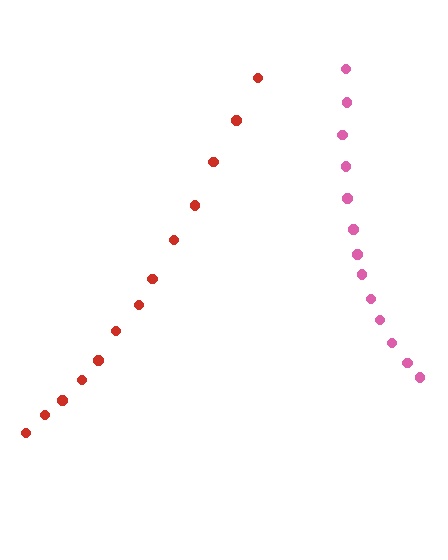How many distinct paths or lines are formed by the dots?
There are 2 distinct paths.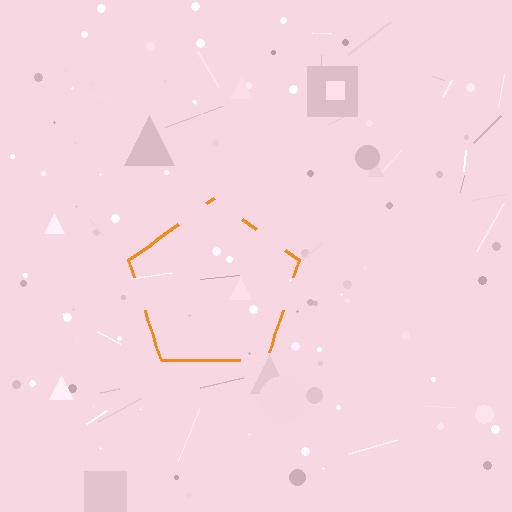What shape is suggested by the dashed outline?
The dashed outline suggests a pentagon.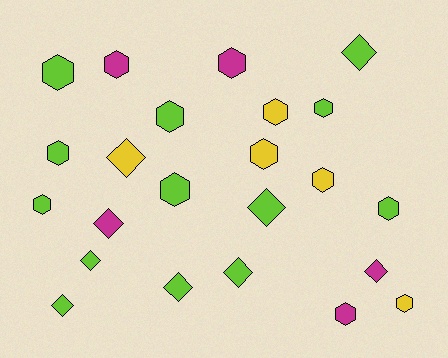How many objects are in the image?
There are 23 objects.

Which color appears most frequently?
Lime, with 13 objects.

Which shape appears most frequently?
Hexagon, with 14 objects.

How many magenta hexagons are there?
There are 3 magenta hexagons.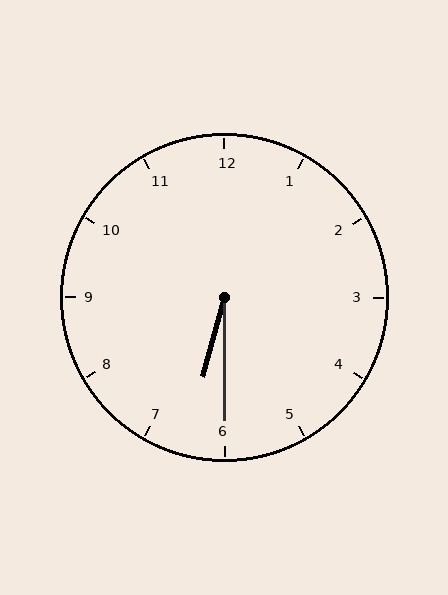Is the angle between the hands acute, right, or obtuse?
It is acute.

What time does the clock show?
6:30.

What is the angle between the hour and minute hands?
Approximately 15 degrees.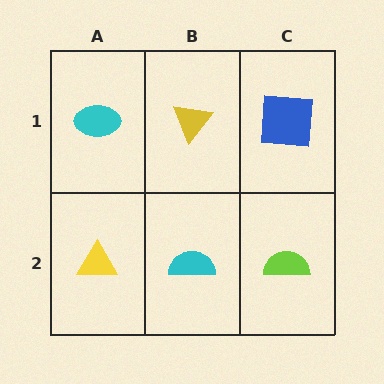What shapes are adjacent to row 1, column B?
A cyan semicircle (row 2, column B), a cyan ellipse (row 1, column A), a blue square (row 1, column C).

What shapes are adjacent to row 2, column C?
A blue square (row 1, column C), a cyan semicircle (row 2, column B).